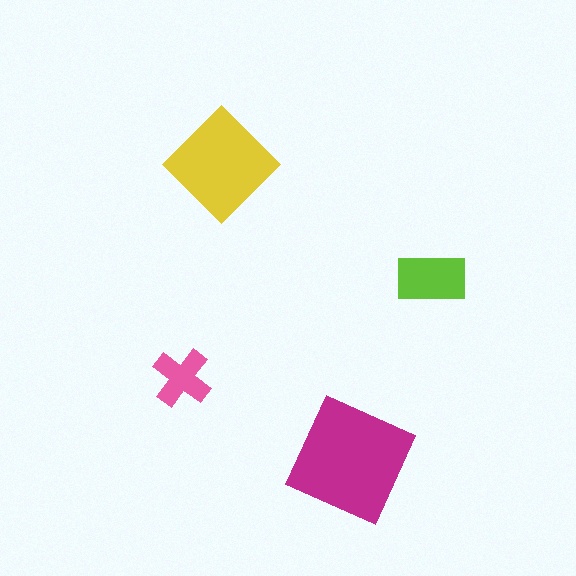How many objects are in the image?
There are 4 objects in the image.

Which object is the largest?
The magenta square.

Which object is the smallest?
The pink cross.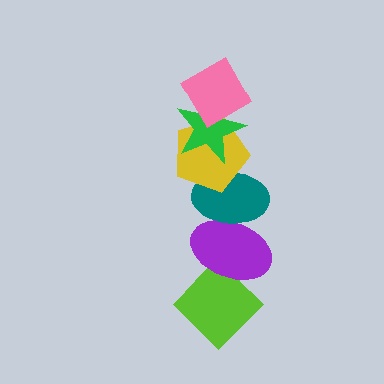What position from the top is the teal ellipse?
The teal ellipse is 4th from the top.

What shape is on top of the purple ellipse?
The teal ellipse is on top of the purple ellipse.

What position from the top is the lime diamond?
The lime diamond is 6th from the top.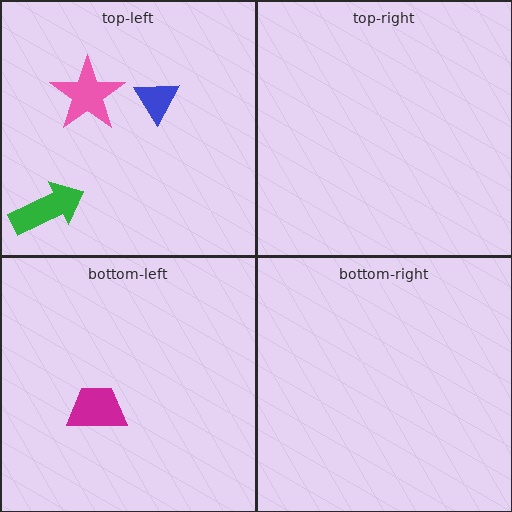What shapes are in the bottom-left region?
The magenta trapezoid.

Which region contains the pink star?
The top-left region.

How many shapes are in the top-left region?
3.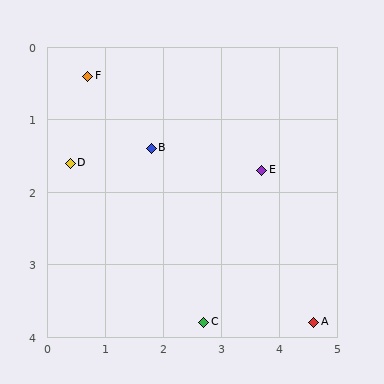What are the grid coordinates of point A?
Point A is at approximately (4.6, 3.8).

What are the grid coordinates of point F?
Point F is at approximately (0.7, 0.4).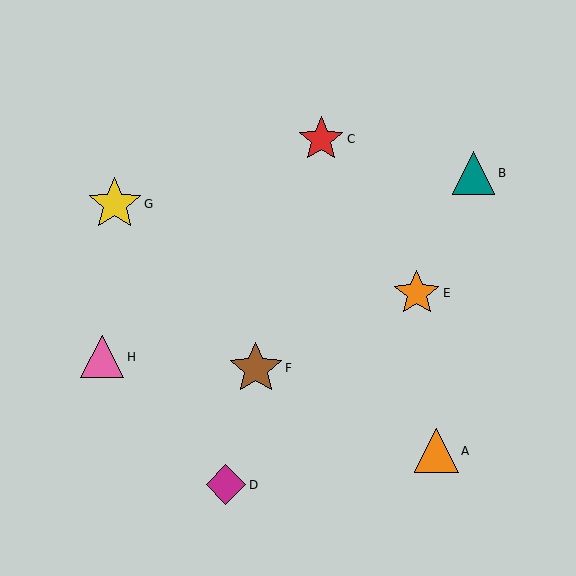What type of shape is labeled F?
Shape F is a brown star.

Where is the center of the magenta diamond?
The center of the magenta diamond is at (226, 485).